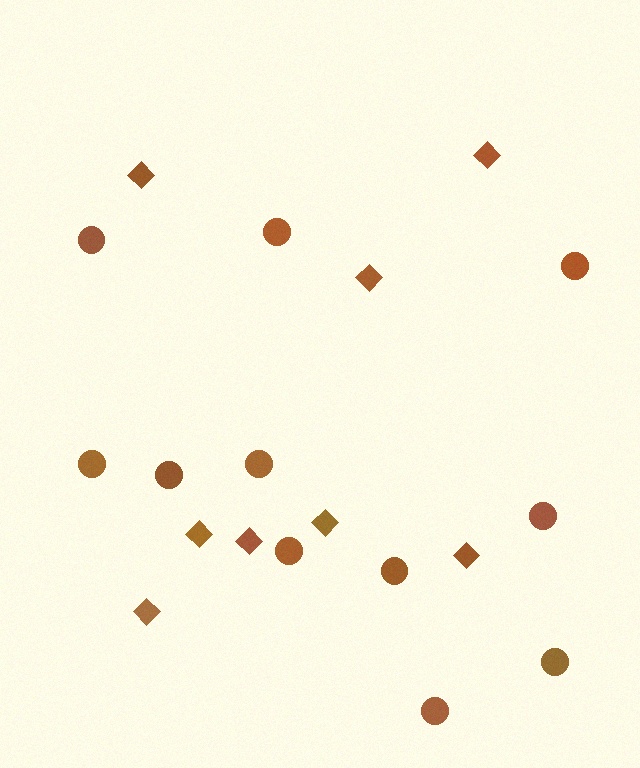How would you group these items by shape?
There are 2 groups: one group of circles (11) and one group of diamonds (8).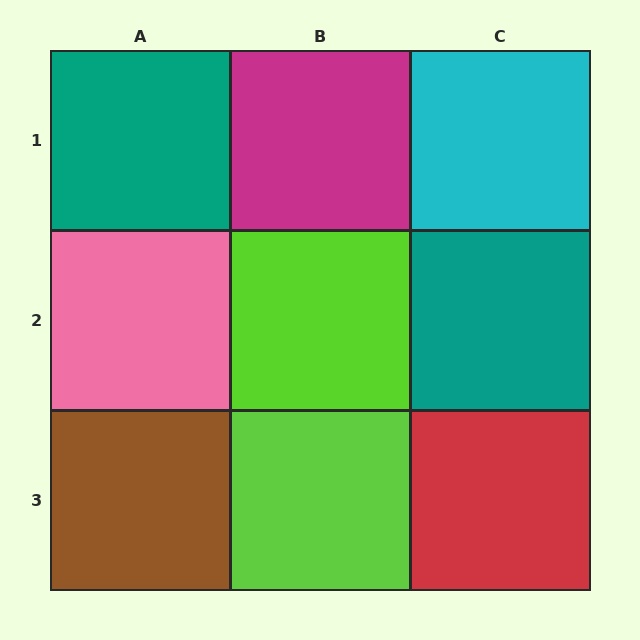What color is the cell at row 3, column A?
Brown.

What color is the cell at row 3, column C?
Red.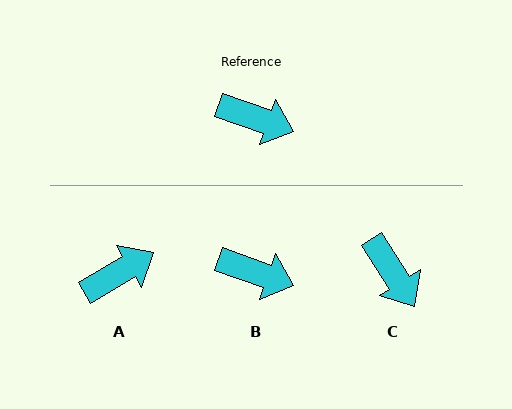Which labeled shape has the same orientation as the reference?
B.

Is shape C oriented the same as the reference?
No, it is off by about 38 degrees.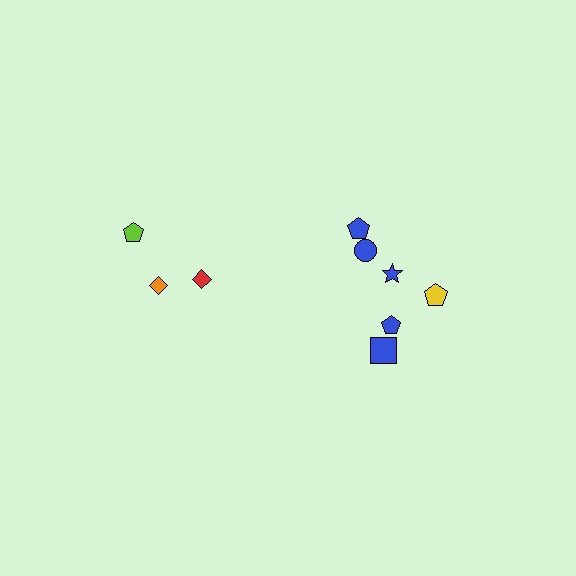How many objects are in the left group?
There are 3 objects.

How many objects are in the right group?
There are 6 objects.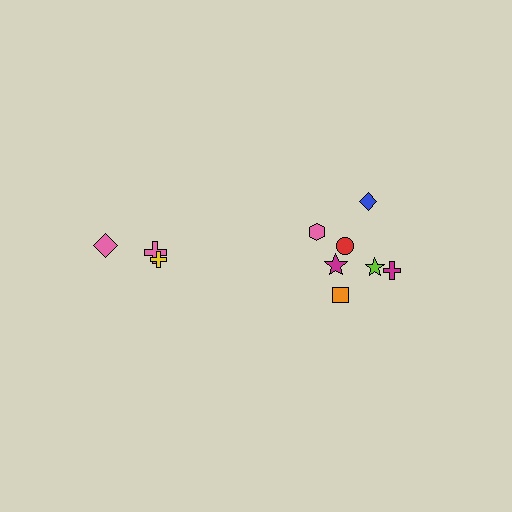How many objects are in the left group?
There are 3 objects.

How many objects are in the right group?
There are 7 objects.